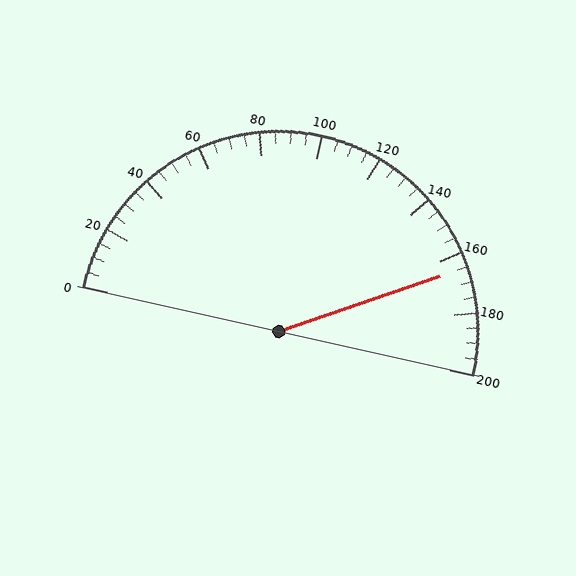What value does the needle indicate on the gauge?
The needle indicates approximately 165.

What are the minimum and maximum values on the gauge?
The gauge ranges from 0 to 200.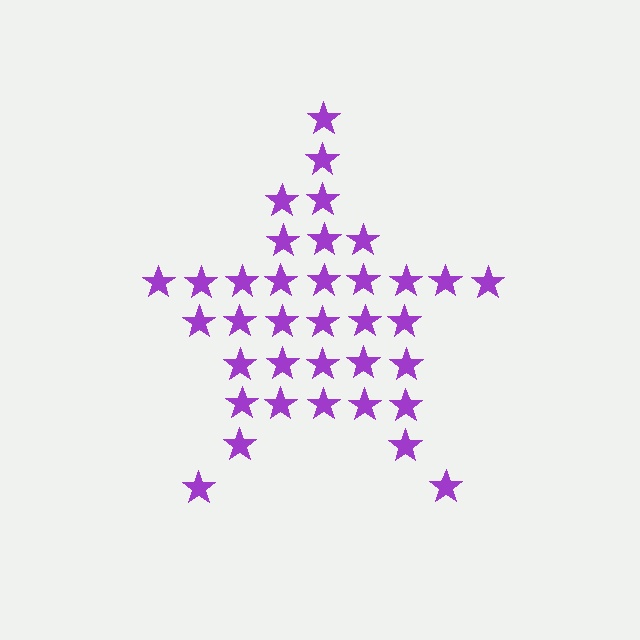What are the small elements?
The small elements are stars.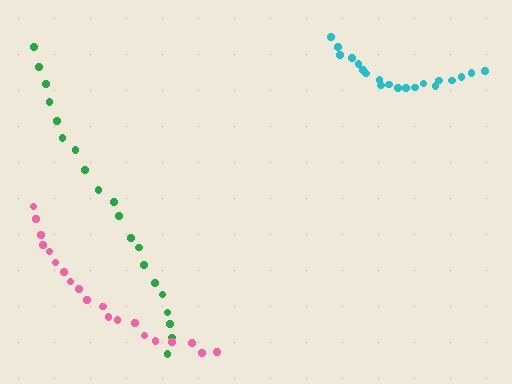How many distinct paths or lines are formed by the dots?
There are 3 distinct paths.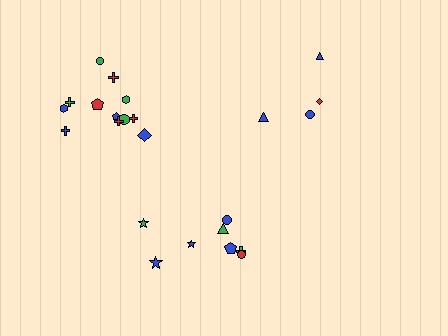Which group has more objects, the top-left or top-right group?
The top-left group.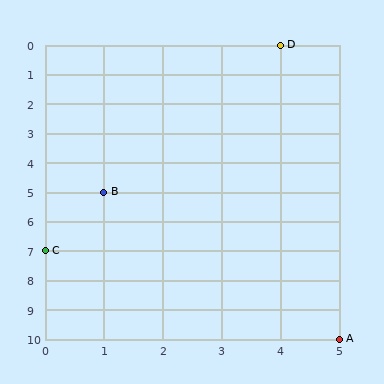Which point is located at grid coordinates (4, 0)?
Point D is at (4, 0).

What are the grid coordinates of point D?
Point D is at grid coordinates (4, 0).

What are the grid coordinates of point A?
Point A is at grid coordinates (5, 10).